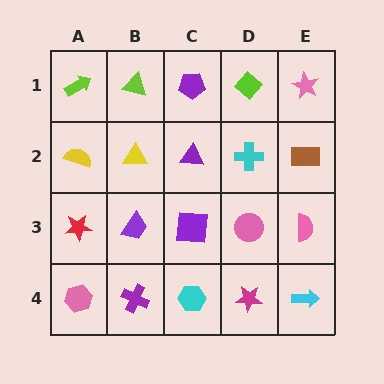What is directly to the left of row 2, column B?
A yellow semicircle.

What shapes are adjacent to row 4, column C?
A purple square (row 3, column C), a purple cross (row 4, column B), a magenta star (row 4, column D).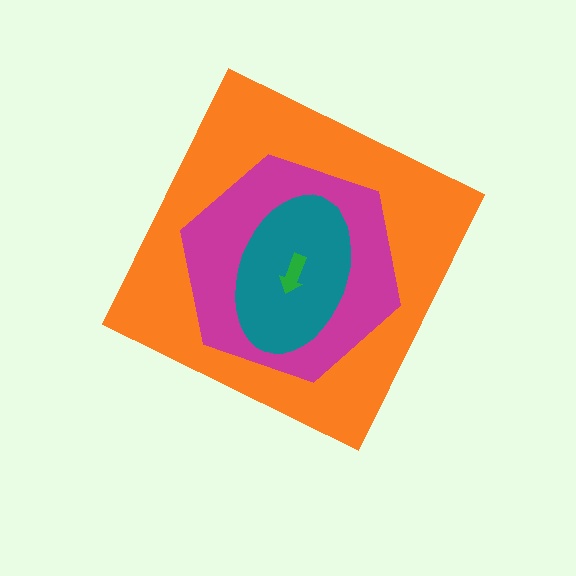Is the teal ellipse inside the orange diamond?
Yes.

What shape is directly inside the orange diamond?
The magenta hexagon.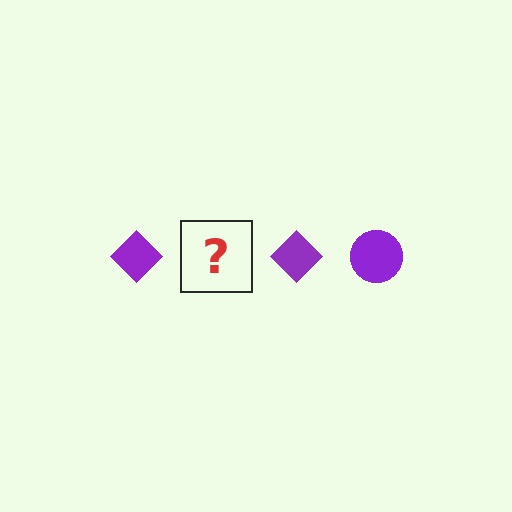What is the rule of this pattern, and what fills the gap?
The rule is that the pattern cycles through diamond, circle shapes in purple. The gap should be filled with a purple circle.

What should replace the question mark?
The question mark should be replaced with a purple circle.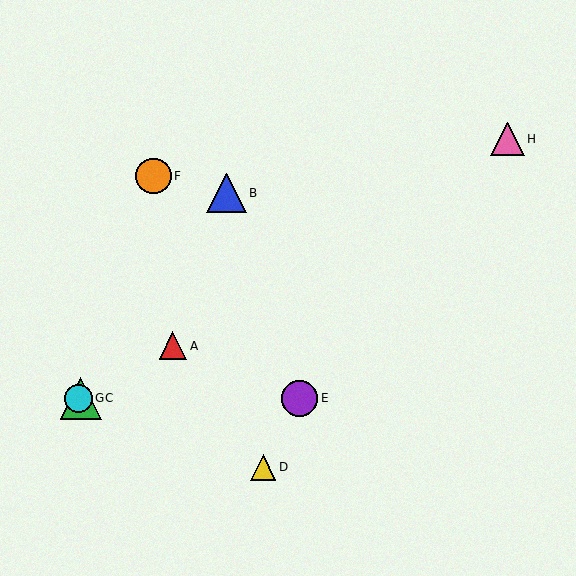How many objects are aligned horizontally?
3 objects (C, E, G) are aligned horizontally.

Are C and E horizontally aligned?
Yes, both are at y≈398.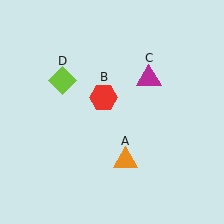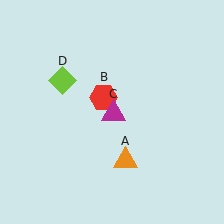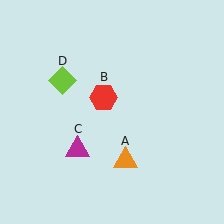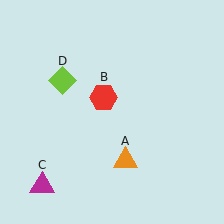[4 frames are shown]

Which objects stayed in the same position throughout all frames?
Orange triangle (object A) and red hexagon (object B) and lime diamond (object D) remained stationary.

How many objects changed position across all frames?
1 object changed position: magenta triangle (object C).